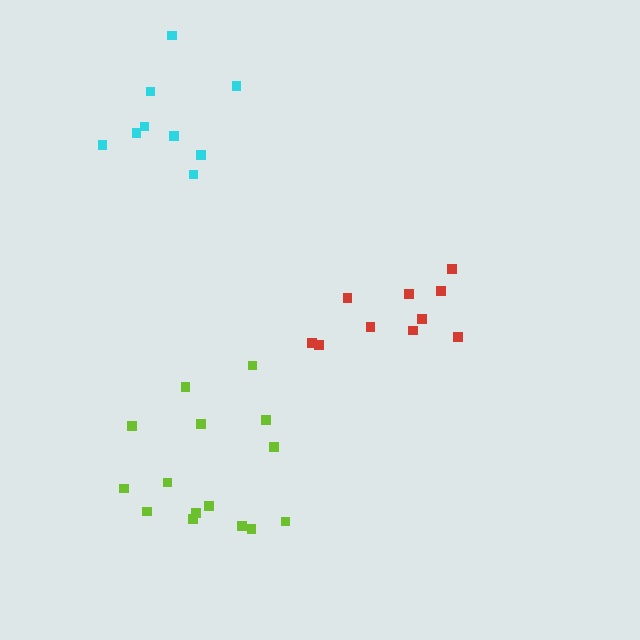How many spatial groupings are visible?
There are 3 spatial groupings.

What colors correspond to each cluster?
The clusters are colored: cyan, lime, red.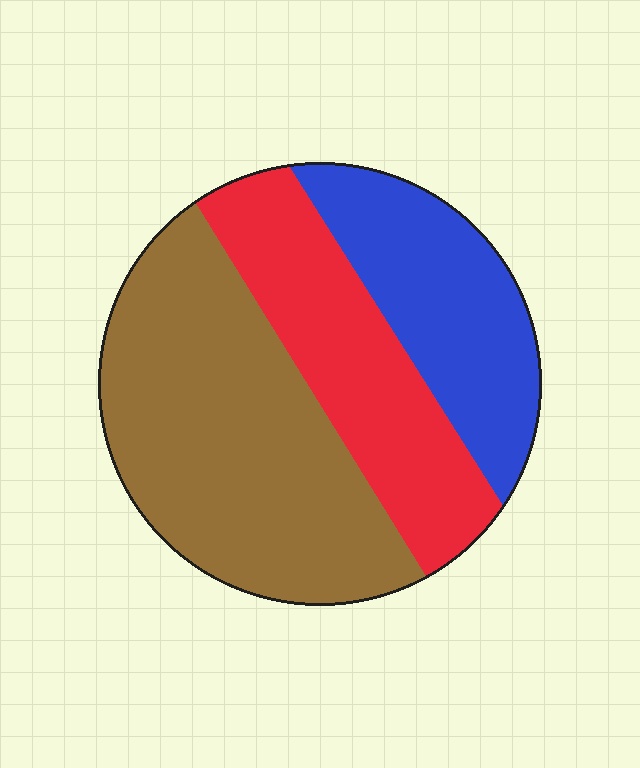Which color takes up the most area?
Brown, at roughly 45%.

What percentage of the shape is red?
Red takes up about one quarter (1/4) of the shape.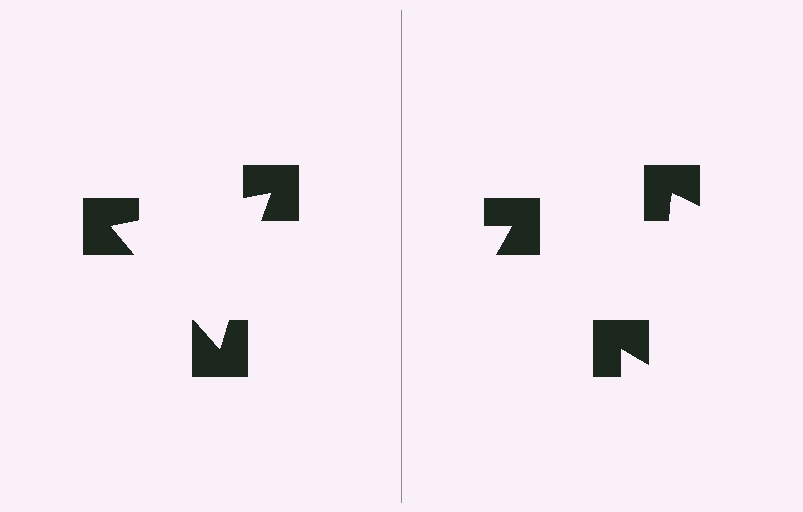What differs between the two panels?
The notched squares are positioned identically on both sides; only the wedge orientations differ. On the left they align to a triangle; on the right they are misaligned.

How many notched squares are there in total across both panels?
6 — 3 on each side.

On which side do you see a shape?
An illusory triangle appears on the left side. On the right side the wedge cuts are rotated, so no coherent shape forms.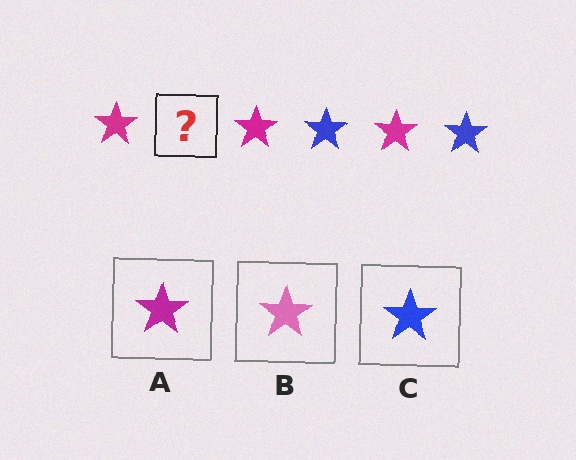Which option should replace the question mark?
Option C.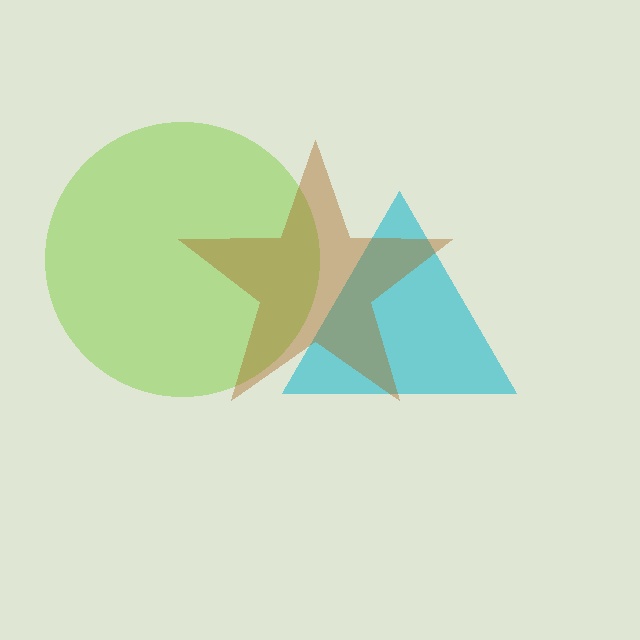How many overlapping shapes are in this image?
There are 3 overlapping shapes in the image.